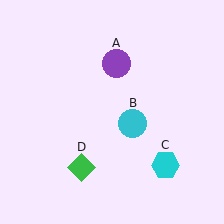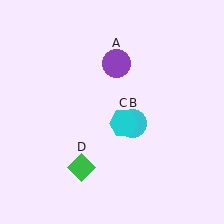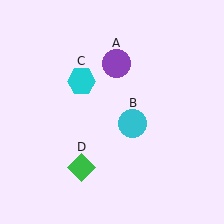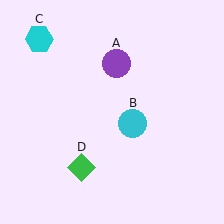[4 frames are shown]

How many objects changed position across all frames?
1 object changed position: cyan hexagon (object C).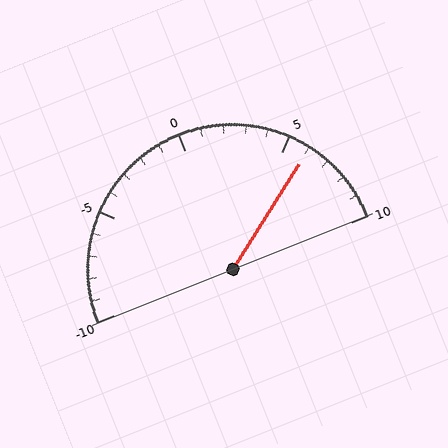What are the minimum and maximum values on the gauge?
The gauge ranges from -10 to 10.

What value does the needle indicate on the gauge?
The needle indicates approximately 6.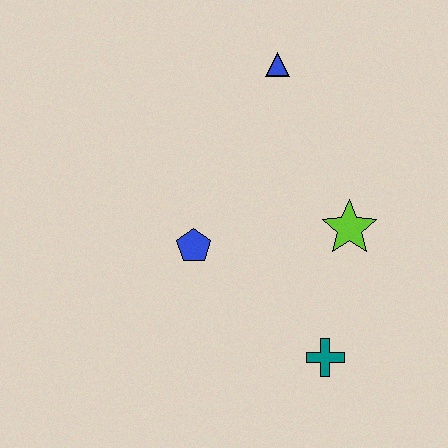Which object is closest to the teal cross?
The lime star is closest to the teal cross.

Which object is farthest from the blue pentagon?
The blue triangle is farthest from the blue pentagon.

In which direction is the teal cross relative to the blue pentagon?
The teal cross is to the right of the blue pentagon.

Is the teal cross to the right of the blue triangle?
Yes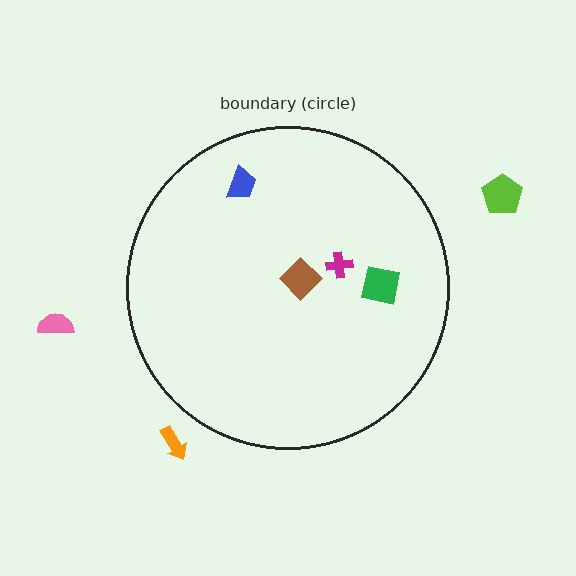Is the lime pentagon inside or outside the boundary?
Outside.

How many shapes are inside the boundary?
4 inside, 3 outside.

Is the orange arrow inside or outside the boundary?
Outside.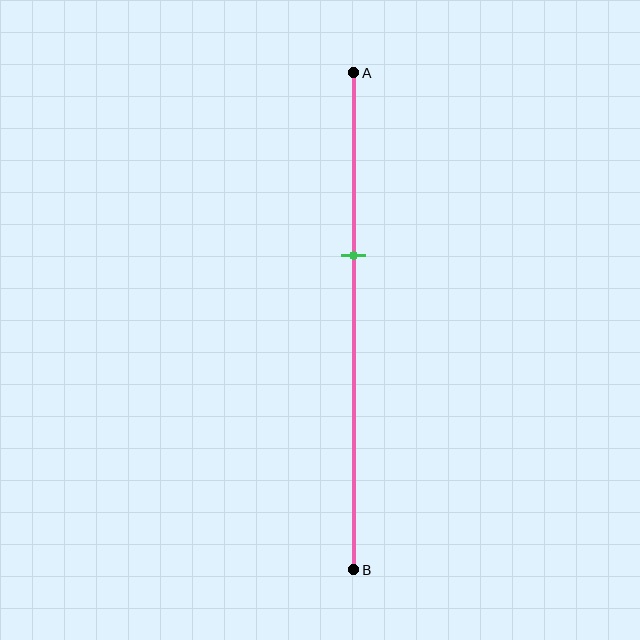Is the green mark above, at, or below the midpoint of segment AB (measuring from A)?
The green mark is above the midpoint of segment AB.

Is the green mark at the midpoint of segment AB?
No, the mark is at about 35% from A, not at the 50% midpoint.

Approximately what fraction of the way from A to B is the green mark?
The green mark is approximately 35% of the way from A to B.